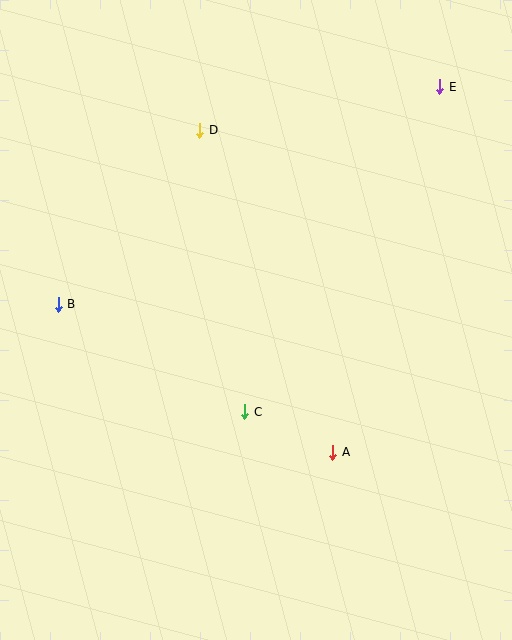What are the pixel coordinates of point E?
Point E is at (439, 87).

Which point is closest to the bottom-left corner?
Point C is closest to the bottom-left corner.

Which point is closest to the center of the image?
Point C at (245, 412) is closest to the center.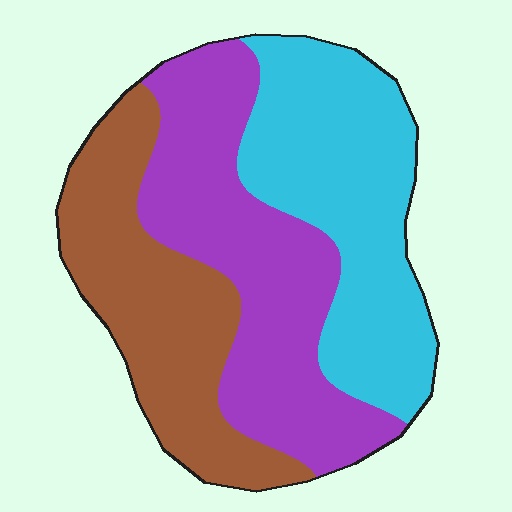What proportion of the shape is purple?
Purple covers roughly 35% of the shape.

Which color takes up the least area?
Brown, at roughly 30%.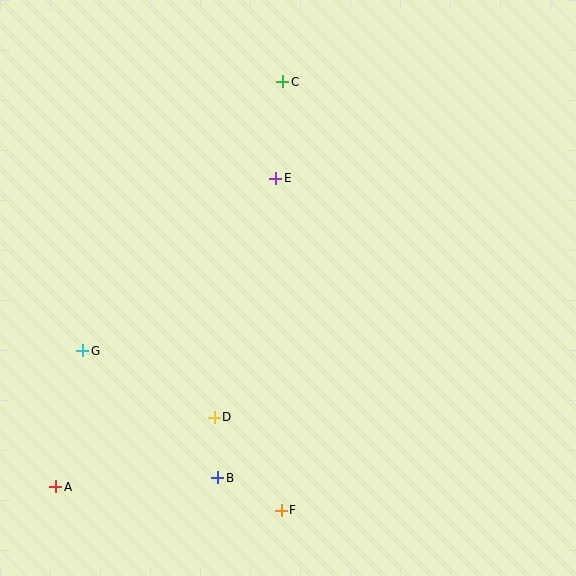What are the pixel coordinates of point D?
Point D is at (214, 417).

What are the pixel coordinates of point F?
Point F is at (281, 510).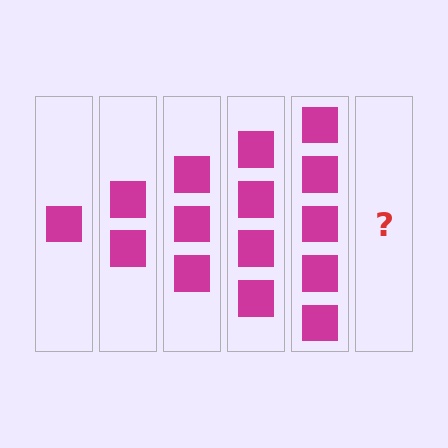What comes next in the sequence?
The next element should be 6 squares.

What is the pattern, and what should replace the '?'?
The pattern is that each step adds one more square. The '?' should be 6 squares.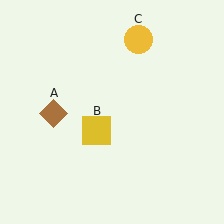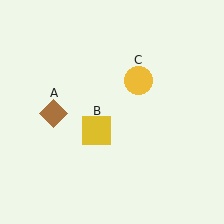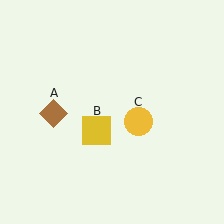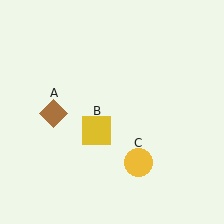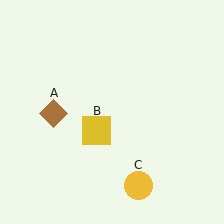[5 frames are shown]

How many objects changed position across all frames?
1 object changed position: yellow circle (object C).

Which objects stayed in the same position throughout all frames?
Brown diamond (object A) and yellow square (object B) remained stationary.